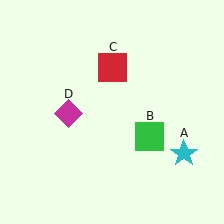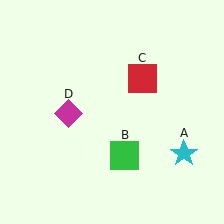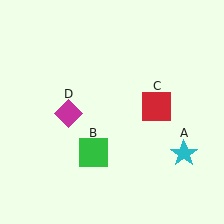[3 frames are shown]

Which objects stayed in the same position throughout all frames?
Cyan star (object A) and magenta diamond (object D) remained stationary.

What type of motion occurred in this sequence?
The green square (object B), red square (object C) rotated clockwise around the center of the scene.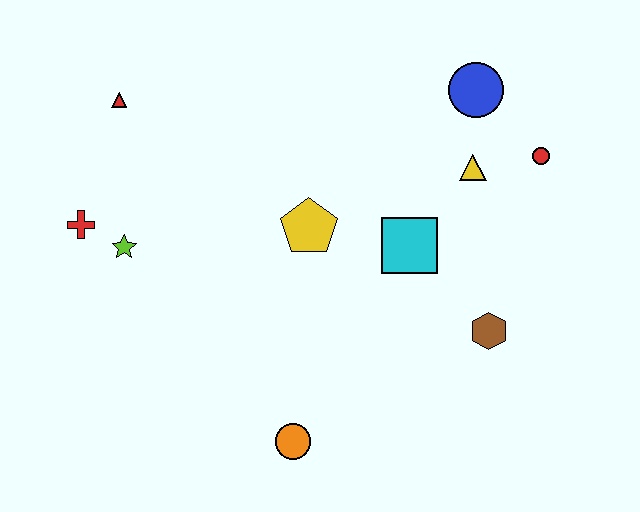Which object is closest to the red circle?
The yellow triangle is closest to the red circle.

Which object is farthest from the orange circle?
The blue circle is farthest from the orange circle.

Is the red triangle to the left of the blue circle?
Yes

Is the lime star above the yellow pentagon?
No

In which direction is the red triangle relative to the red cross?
The red triangle is above the red cross.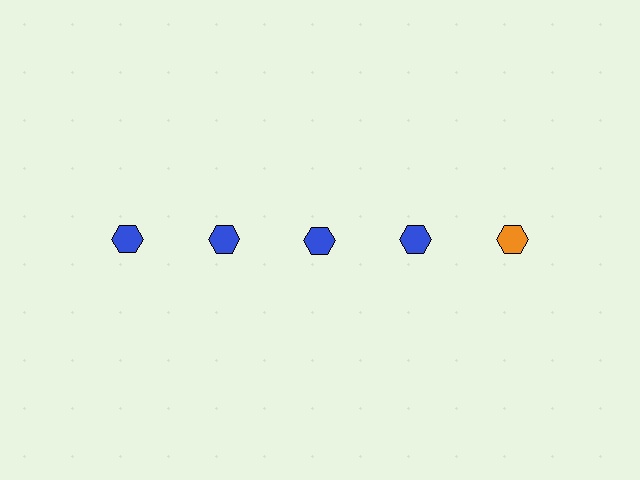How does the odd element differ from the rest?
It has a different color: orange instead of blue.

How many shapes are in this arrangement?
There are 5 shapes arranged in a grid pattern.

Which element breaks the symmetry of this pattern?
The orange hexagon in the top row, rightmost column breaks the symmetry. All other shapes are blue hexagons.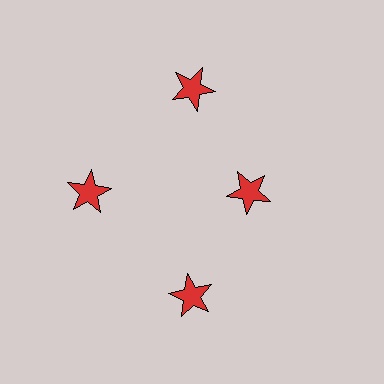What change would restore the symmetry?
The symmetry would be restored by moving it outward, back onto the ring so that all 4 stars sit at equal angles and equal distance from the center.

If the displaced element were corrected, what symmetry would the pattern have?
It would have 4-fold rotational symmetry — the pattern would map onto itself every 90 degrees.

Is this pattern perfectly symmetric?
No. The 4 red stars are arranged in a ring, but one element near the 3 o'clock position is pulled inward toward the center, breaking the 4-fold rotational symmetry.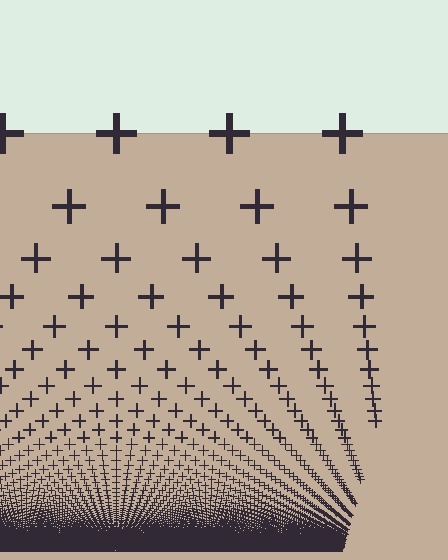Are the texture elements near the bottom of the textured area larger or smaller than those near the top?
Smaller. The gradient is inverted — elements near the bottom are smaller and denser.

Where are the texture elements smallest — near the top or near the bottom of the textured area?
Near the bottom.